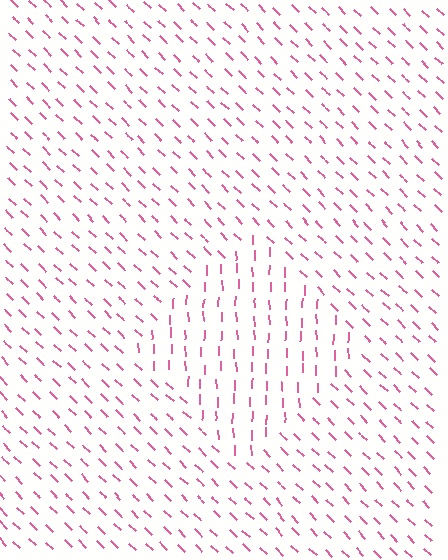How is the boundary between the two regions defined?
The boundary is defined purely by a change in line orientation (approximately 45 degrees difference). All lines are the same color and thickness.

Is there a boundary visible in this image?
Yes, there is a texture boundary formed by a change in line orientation.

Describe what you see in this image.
The image is filled with small pink line segments. A diamond region in the image has lines oriented differently from the surrounding lines, creating a visible texture boundary.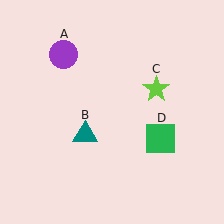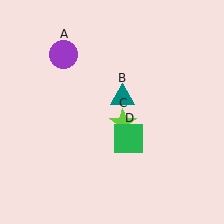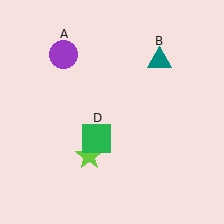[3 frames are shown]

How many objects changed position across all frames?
3 objects changed position: teal triangle (object B), lime star (object C), green square (object D).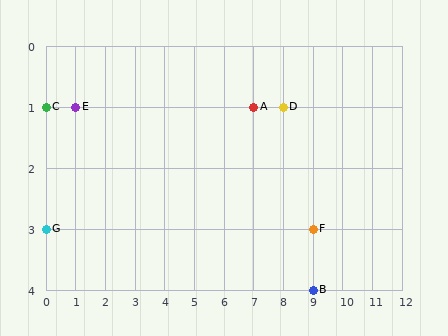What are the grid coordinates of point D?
Point D is at grid coordinates (8, 1).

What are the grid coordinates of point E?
Point E is at grid coordinates (1, 1).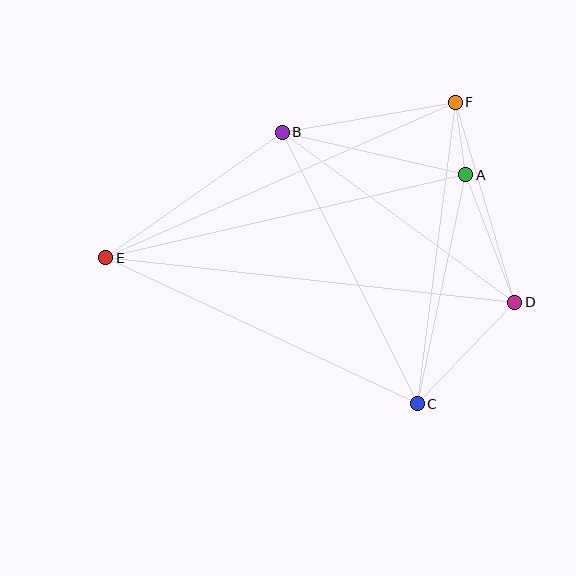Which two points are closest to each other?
Points A and F are closest to each other.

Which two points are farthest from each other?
Points D and E are farthest from each other.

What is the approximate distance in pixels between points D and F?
The distance between D and F is approximately 209 pixels.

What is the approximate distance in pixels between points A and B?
The distance between A and B is approximately 189 pixels.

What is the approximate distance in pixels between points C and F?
The distance between C and F is approximately 304 pixels.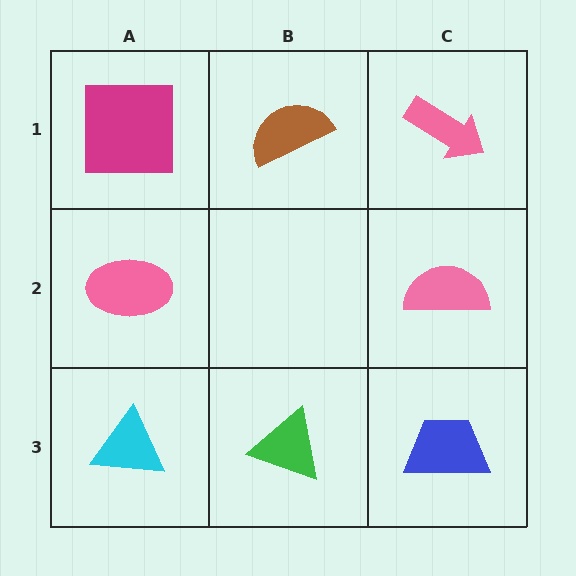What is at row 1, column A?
A magenta square.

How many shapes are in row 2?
2 shapes.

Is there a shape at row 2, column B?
No, that cell is empty.